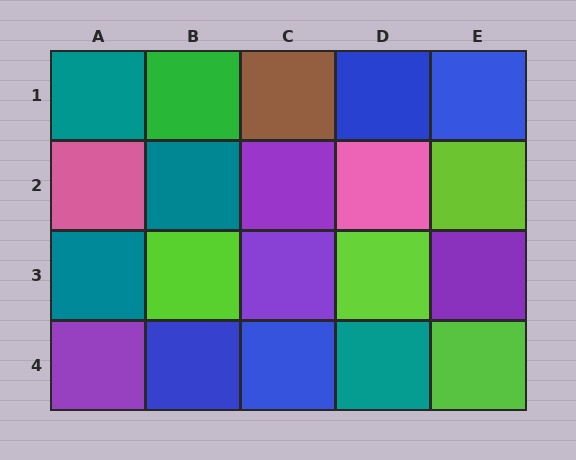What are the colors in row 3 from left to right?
Teal, lime, purple, lime, purple.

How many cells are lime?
4 cells are lime.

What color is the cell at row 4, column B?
Blue.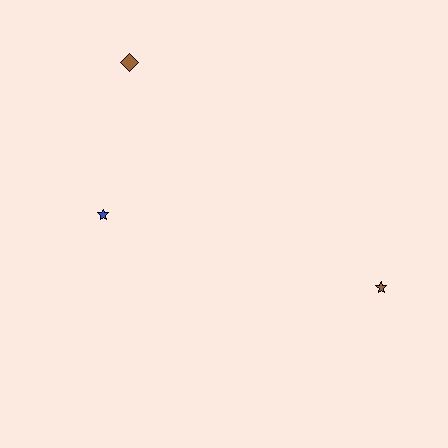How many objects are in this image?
There are 3 objects.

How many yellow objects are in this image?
There are no yellow objects.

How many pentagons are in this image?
There are no pentagons.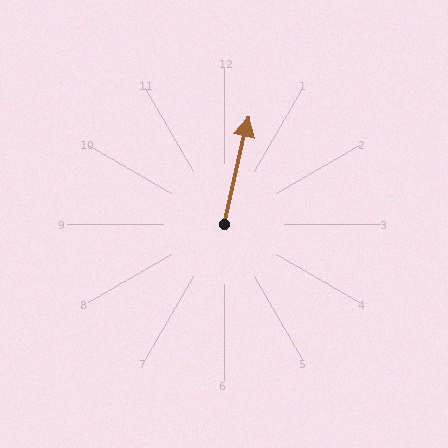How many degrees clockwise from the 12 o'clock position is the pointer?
Approximately 13 degrees.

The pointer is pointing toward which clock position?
Roughly 12 o'clock.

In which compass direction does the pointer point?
North.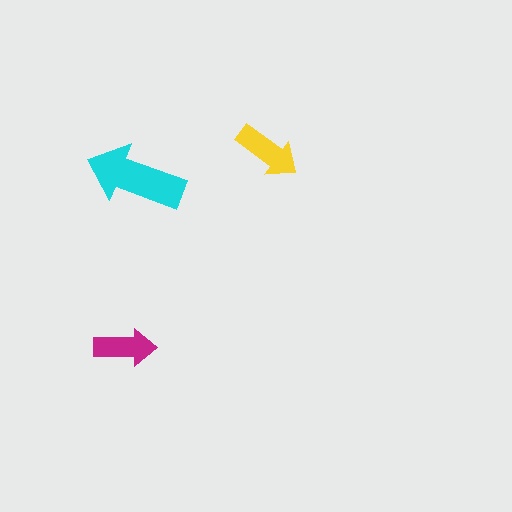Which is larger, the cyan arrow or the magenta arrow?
The cyan one.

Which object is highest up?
The yellow arrow is topmost.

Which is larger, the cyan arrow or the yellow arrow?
The cyan one.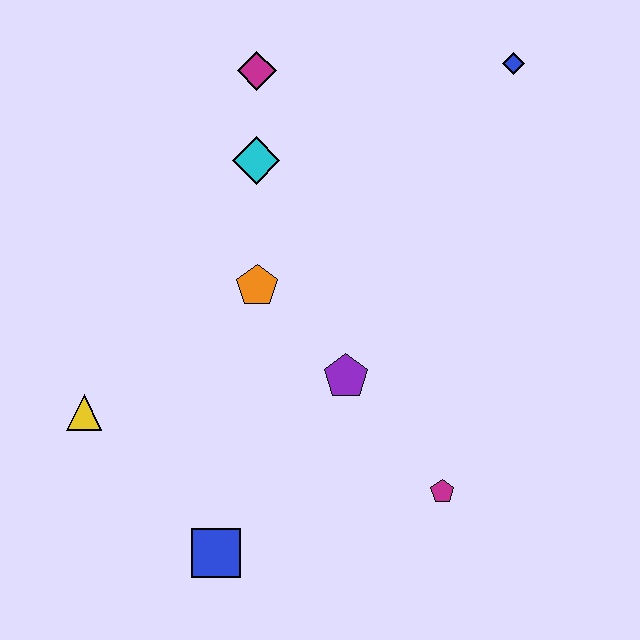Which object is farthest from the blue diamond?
The blue square is farthest from the blue diamond.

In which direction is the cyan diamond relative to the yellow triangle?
The cyan diamond is above the yellow triangle.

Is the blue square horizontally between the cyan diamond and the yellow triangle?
Yes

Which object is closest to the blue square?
The yellow triangle is closest to the blue square.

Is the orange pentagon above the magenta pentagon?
Yes